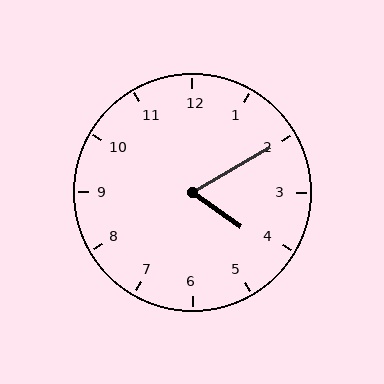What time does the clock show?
4:10.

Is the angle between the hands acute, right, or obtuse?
It is acute.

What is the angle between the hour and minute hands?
Approximately 65 degrees.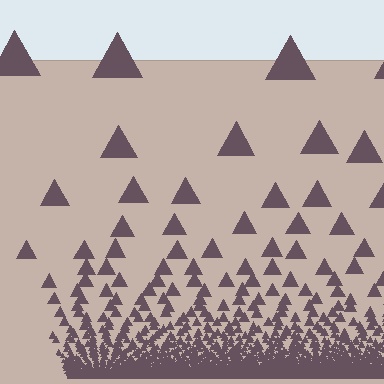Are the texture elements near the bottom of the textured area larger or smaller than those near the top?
Smaller. The gradient is inverted — elements near the bottom are smaller and denser.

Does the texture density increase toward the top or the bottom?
Density increases toward the bottom.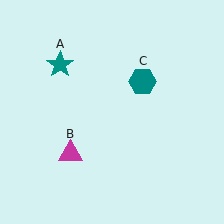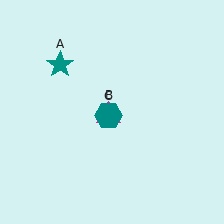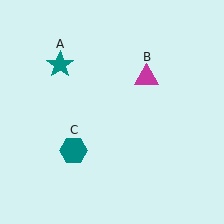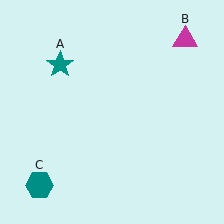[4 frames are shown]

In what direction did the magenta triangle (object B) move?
The magenta triangle (object B) moved up and to the right.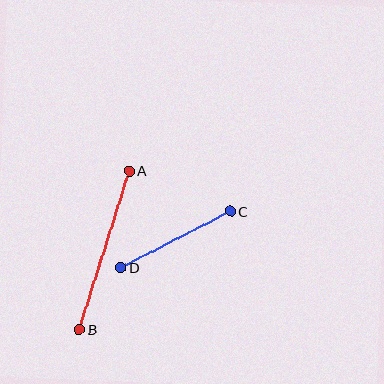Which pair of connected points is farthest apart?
Points A and B are farthest apart.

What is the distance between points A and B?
The distance is approximately 166 pixels.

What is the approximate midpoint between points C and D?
The midpoint is at approximately (176, 239) pixels.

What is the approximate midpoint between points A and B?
The midpoint is at approximately (104, 250) pixels.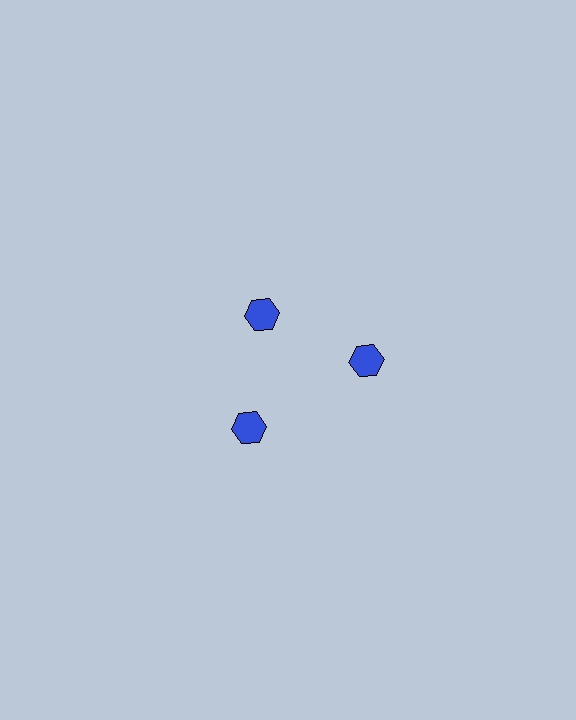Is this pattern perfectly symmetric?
No. The 3 blue hexagons are arranged in a ring, but one element near the 11 o'clock position is pulled inward toward the center, breaking the 3-fold rotational symmetry.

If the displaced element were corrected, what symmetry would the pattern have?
It would have 3-fold rotational symmetry — the pattern would map onto itself every 120 degrees.